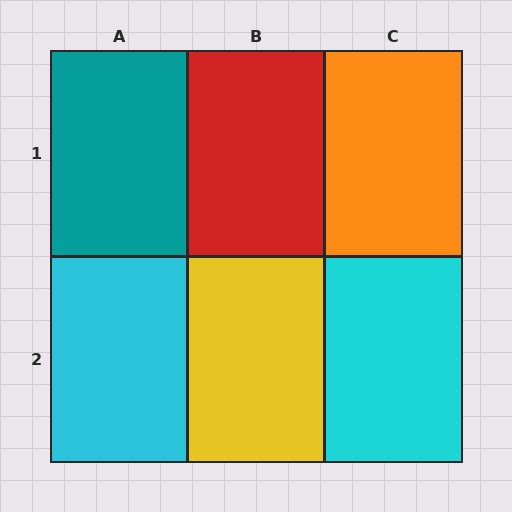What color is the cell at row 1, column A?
Teal.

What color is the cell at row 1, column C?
Orange.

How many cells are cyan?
2 cells are cyan.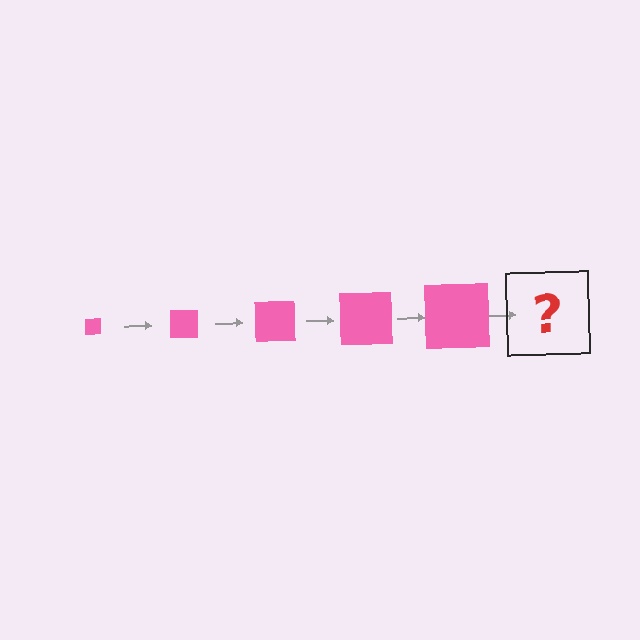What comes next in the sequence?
The next element should be a pink square, larger than the previous one.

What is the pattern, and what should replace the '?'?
The pattern is that the square gets progressively larger each step. The '?' should be a pink square, larger than the previous one.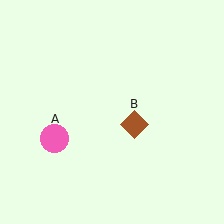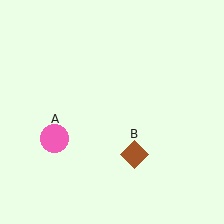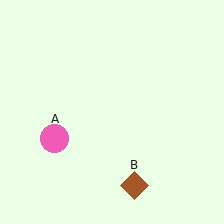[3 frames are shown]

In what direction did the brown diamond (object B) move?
The brown diamond (object B) moved down.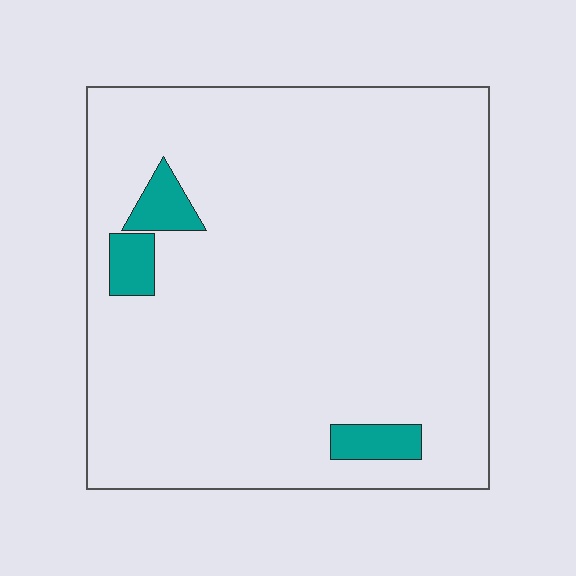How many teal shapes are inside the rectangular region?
3.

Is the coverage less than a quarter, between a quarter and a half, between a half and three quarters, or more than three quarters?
Less than a quarter.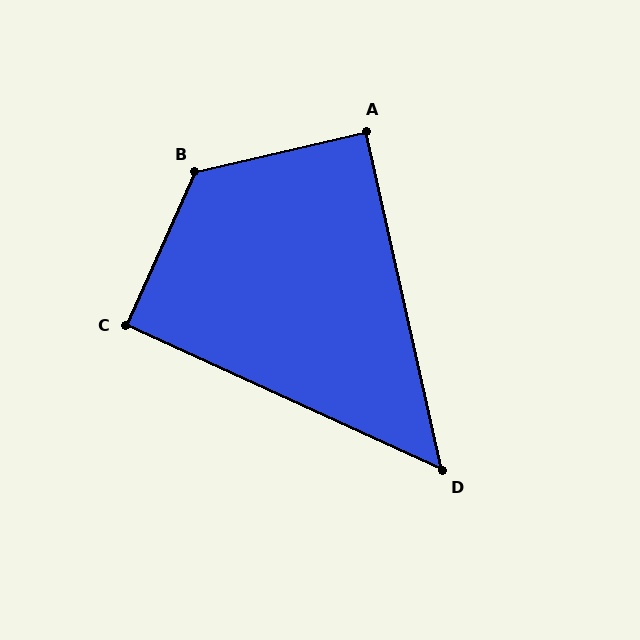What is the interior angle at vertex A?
Approximately 90 degrees (approximately right).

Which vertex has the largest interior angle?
B, at approximately 127 degrees.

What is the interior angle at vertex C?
Approximately 90 degrees (approximately right).